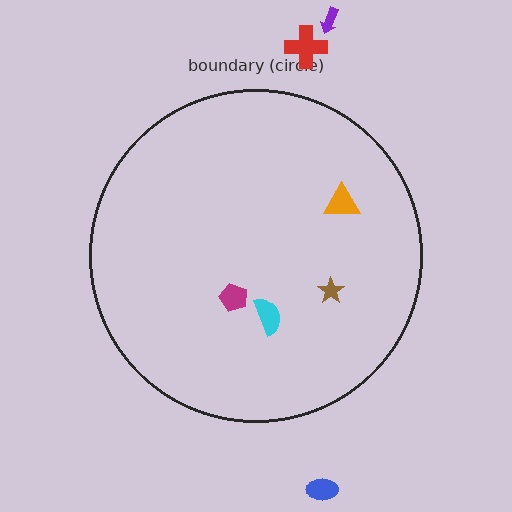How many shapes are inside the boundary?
4 inside, 3 outside.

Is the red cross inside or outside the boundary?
Outside.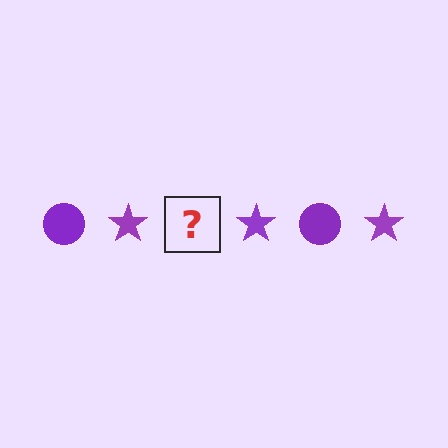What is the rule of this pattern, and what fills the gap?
The rule is that the pattern cycles through circle, star shapes in purple. The gap should be filled with a purple circle.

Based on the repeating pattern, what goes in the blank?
The blank should be a purple circle.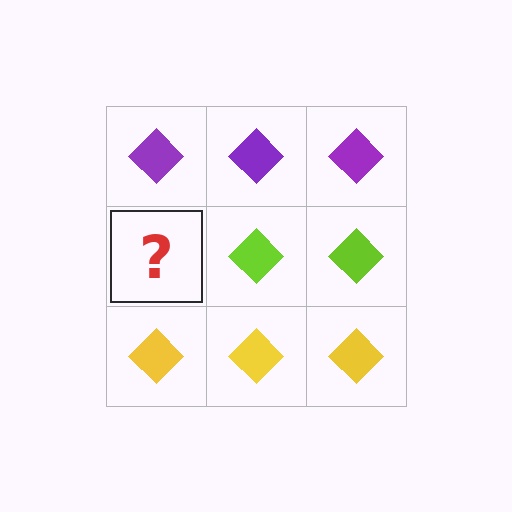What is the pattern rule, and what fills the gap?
The rule is that each row has a consistent color. The gap should be filled with a lime diamond.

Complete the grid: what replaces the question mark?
The question mark should be replaced with a lime diamond.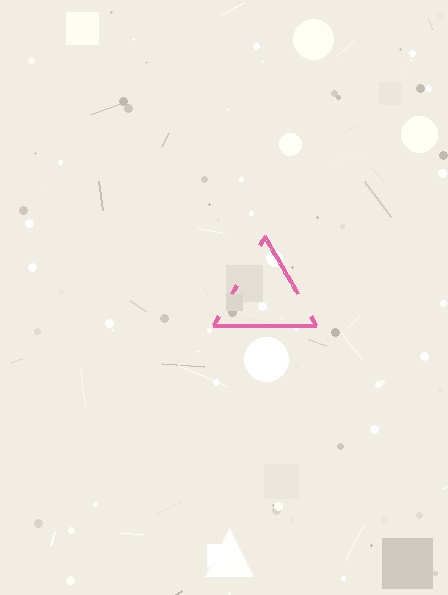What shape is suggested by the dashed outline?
The dashed outline suggests a triangle.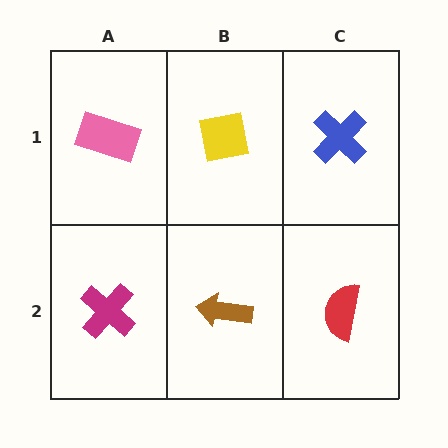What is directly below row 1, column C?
A red semicircle.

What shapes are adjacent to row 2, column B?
A yellow square (row 1, column B), a magenta cross (row 2, column A), a red semicircle (row 2, column C).